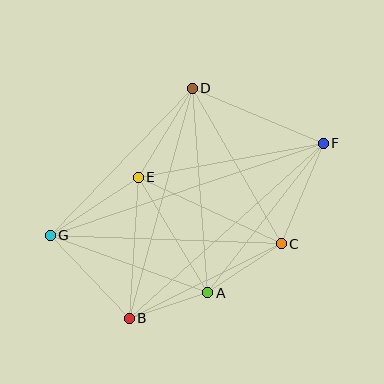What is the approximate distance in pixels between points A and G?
The distance between A and G is approximately 168 pixels.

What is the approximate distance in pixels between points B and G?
The distance between B and G is approximately 115 pixels.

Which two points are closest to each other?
Points A and B are closest to each other.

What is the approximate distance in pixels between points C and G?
The distance between C and G is approximately 231 pixels.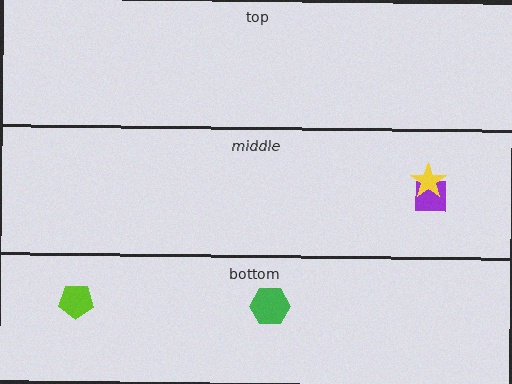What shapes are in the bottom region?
The lime pentagon, the green hexagon.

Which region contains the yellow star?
The middle region.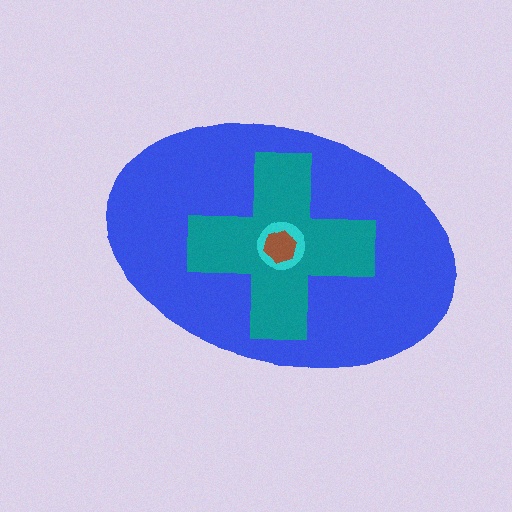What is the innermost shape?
The brown hexagon.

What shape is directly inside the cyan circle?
The brown hexagon.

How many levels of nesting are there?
4.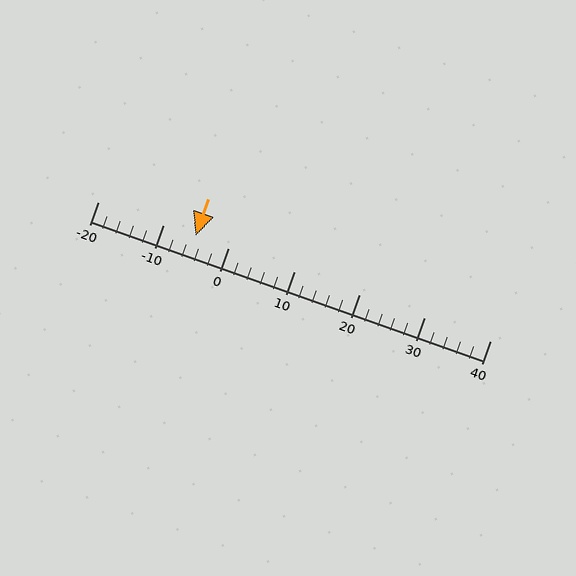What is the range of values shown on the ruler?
The ruler shows values from -20 to 40.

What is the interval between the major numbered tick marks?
The major tick marks are spaced 10 units apart.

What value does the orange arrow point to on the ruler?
The orange arrow points to approximately -5.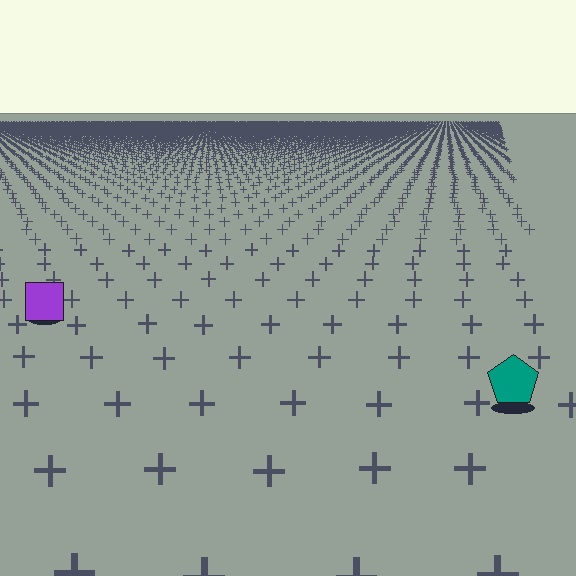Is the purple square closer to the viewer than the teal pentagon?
No. The teal pentagon is closer — you can tell from the texture gradient: the ground texture is coarser near it.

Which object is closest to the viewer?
The teal pentagon is closest. The texture marks near it are larger and more spread out.